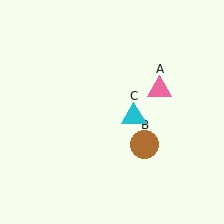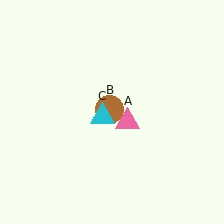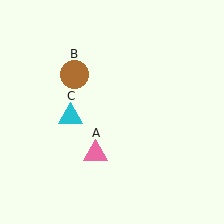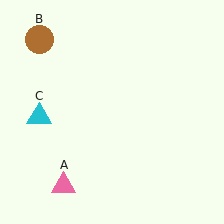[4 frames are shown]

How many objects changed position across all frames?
3 objects changed position: pink triangle (object A), brown circle (object B), cyan triangle (object C).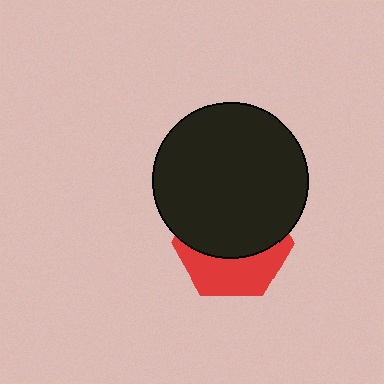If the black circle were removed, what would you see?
You would see the complete red hexagon.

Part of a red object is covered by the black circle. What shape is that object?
It is a hexagon.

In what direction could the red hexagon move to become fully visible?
The red hexagon could move down. That would shift it out from behind the black circle entirely.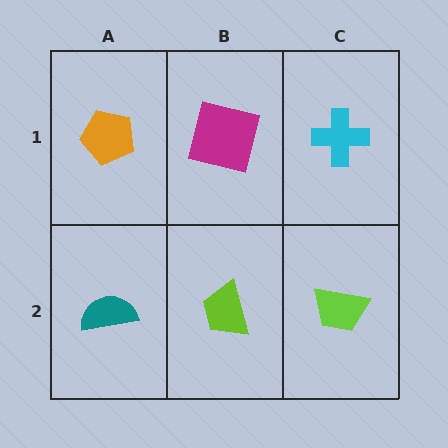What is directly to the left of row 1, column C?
A magenta square.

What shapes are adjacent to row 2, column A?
An orange pentagon (row 1, column A), a lime trapezoid (row 2, column B).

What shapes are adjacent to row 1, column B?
A lime trapezoid (row 2, column B), an orange pentagon (row 1, column A), a cyan cross (row 1, column C).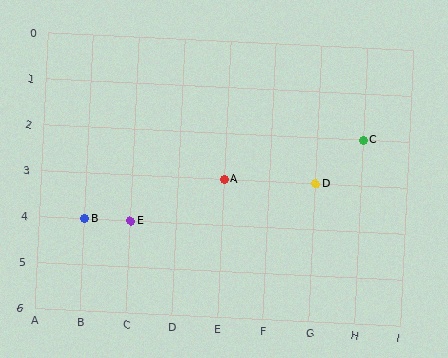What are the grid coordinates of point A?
Point A is at grid coordinates (E, 3).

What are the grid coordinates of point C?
Point C is at grid coordinates (H, 2).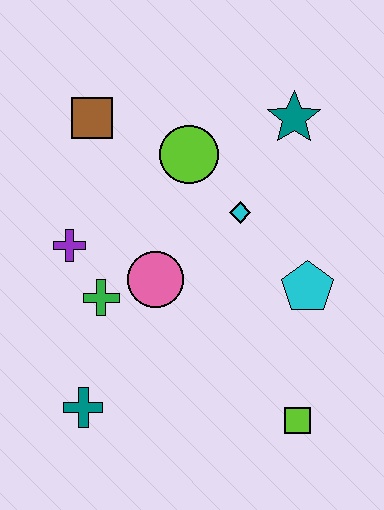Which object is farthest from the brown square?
The lime square is farthest from the brown square.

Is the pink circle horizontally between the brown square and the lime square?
Yes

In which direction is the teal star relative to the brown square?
The teal star is to the right of the brown square.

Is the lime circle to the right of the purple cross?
Yes